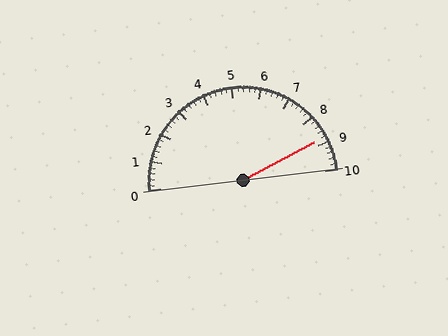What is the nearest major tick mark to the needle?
The nearest major tick mark is 9.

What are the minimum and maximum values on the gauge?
The gauge ranges from 0 to 10.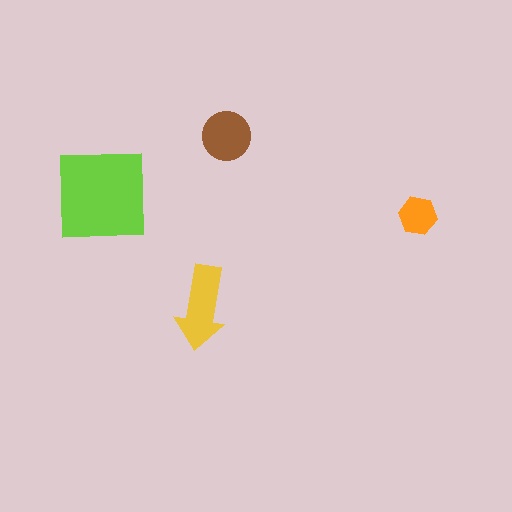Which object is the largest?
The lime square.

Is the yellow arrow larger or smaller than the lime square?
Smaller.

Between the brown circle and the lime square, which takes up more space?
The lime square.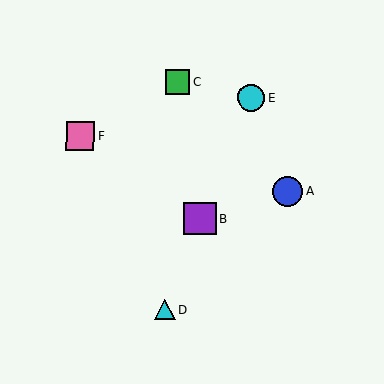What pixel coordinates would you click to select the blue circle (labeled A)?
Click at (288, 191) to select the blue circle A.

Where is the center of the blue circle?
The center of the blue circle is at (288, 191).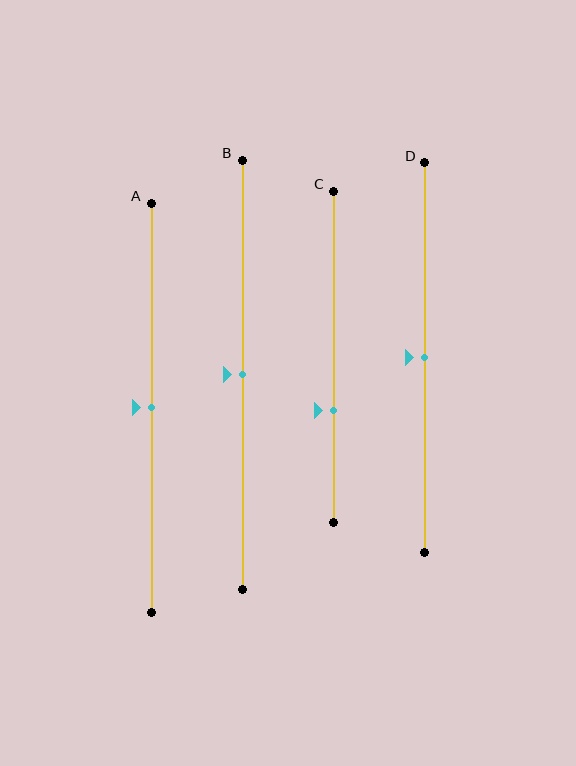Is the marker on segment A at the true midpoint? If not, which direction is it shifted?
Yes, the marker on segment A is at the true midpoint.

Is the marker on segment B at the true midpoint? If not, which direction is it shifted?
Yes, the marker on segment B is at the true midpoint.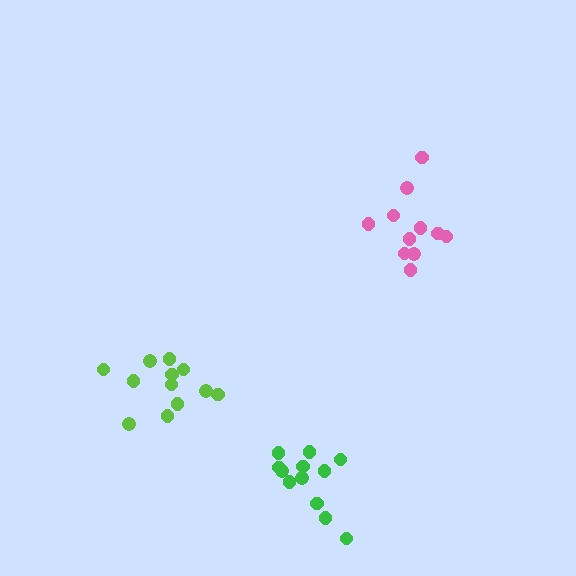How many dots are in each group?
Group 1: 12 dots, Group 2: 11 dots, Group 3: 12 dots (35 total).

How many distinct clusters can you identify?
There are 3 distinct clusters.